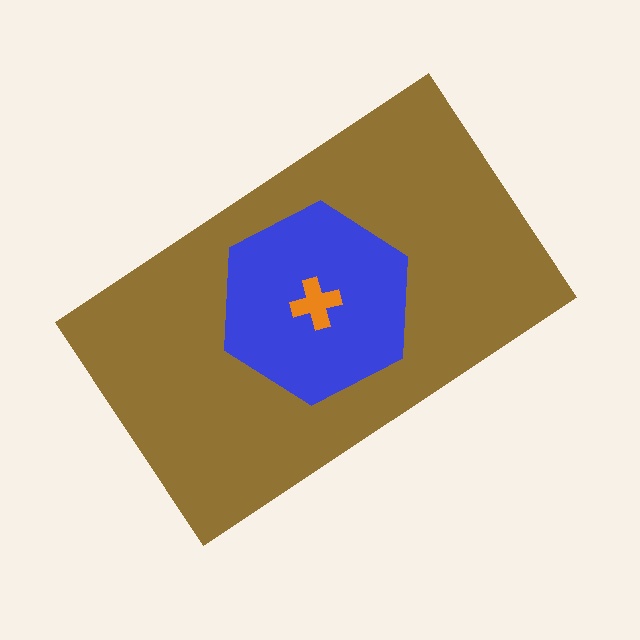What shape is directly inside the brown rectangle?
The blue hexagon.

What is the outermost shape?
The brown rectangle.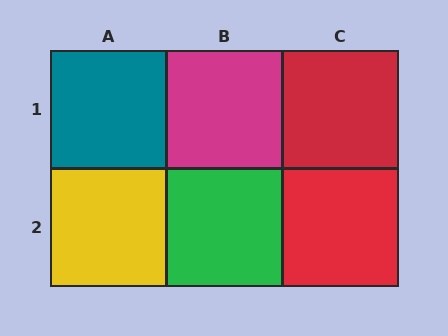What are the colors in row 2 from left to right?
Yellow, green, red.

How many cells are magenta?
1 cell is magenta.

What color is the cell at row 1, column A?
Teal.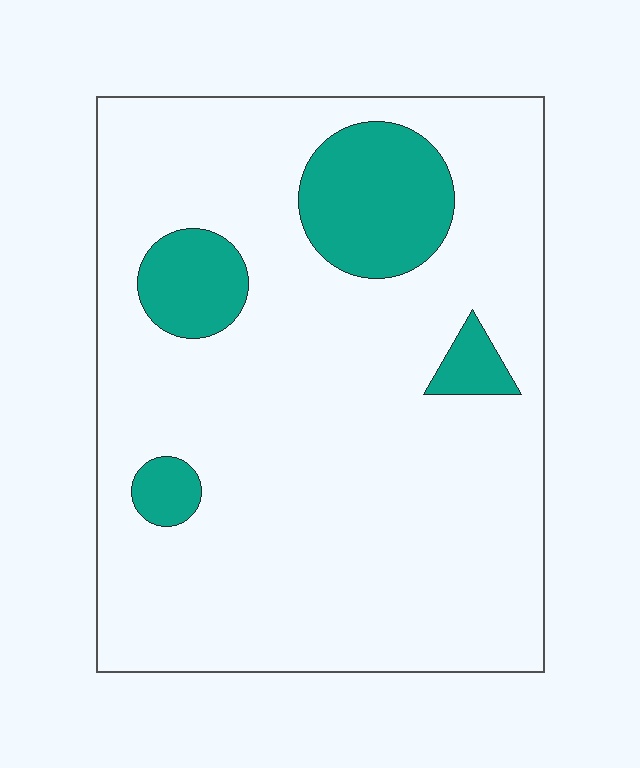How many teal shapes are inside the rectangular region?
4.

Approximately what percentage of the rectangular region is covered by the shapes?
Approximately 15%.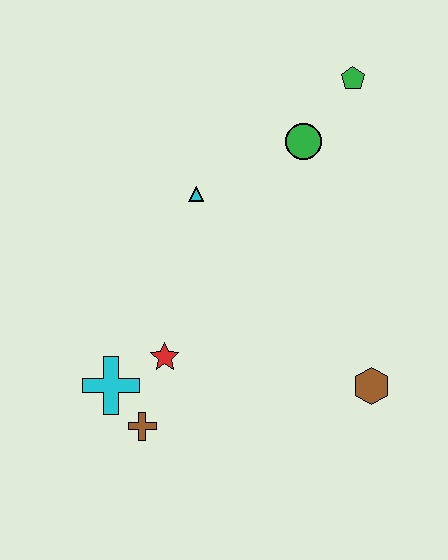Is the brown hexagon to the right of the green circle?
Yes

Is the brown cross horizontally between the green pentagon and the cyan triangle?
No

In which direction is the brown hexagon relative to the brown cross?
The brown hexagon is to the right of the brown cross.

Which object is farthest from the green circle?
The brown cross is farthest from the green circle.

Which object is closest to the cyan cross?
The brown cross is closest to the cyan cross.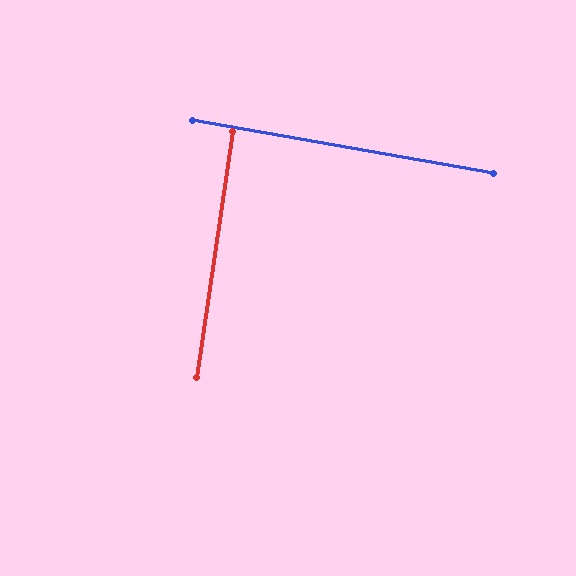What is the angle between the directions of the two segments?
Approximately 88 degrees.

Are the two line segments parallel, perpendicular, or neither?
Perpendicular — they meet at approximately 88°.